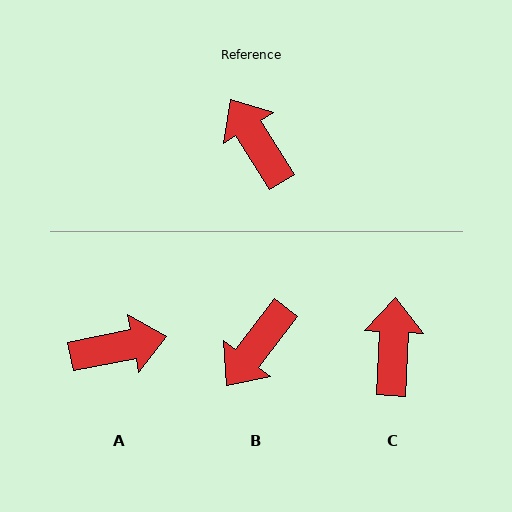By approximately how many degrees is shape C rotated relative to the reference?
Approximately 35 degrees clockwise.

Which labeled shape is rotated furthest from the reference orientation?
B, about 111 degrees away.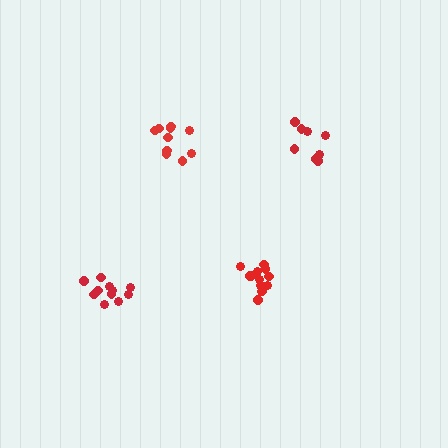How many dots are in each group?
Group 1: 10 dots, Group 2: 11 dots, Group 3: 13 dots, Group 4: 8 dots (42 total).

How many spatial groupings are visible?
There are 4 spatial groupings.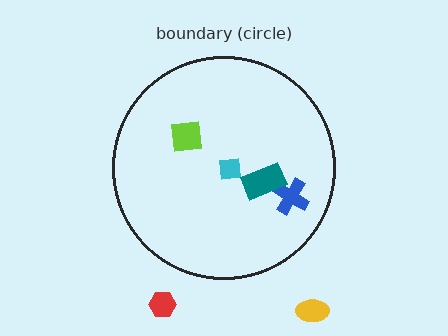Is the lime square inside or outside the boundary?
Inside.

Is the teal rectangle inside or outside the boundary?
Inside.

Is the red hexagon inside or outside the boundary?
Outside.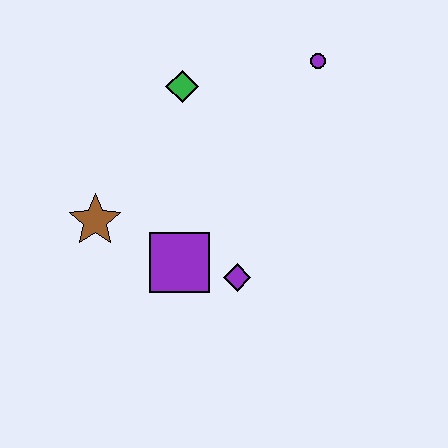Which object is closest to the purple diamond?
The purple square is closest to the purple diamond.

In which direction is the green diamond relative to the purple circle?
The green diamond is to the left of the purple circle.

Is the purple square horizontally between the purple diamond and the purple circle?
No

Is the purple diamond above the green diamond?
No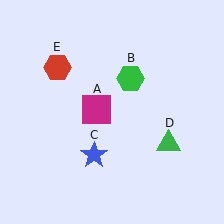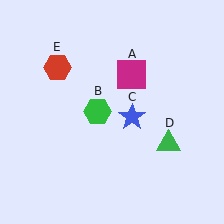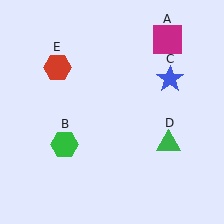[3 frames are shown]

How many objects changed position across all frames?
3 objects changed position: magenta square (object A), green hexagon (object B), blue star (object C).